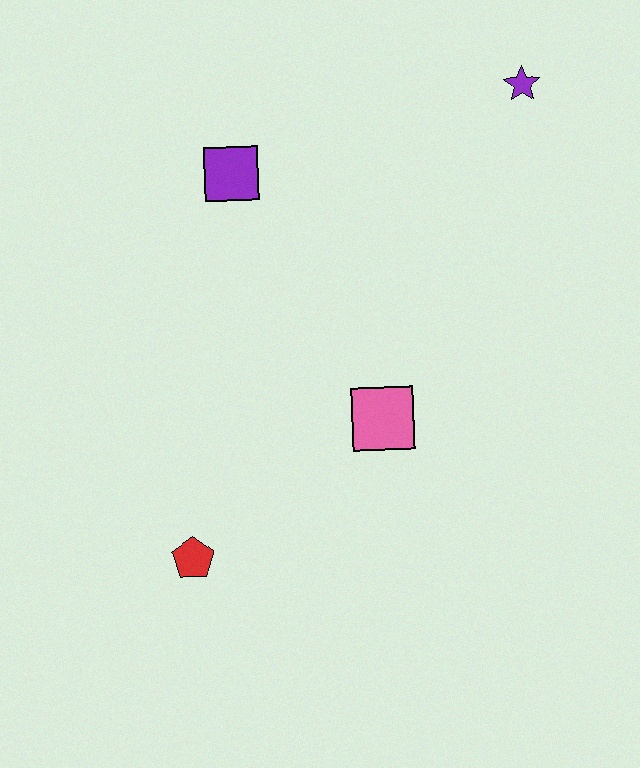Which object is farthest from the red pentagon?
The purple star is farthest from the red pentagon.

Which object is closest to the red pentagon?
The pink square is closest to the red pentagon.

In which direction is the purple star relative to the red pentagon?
The purple star is above the red pentagon.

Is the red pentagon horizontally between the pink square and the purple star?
No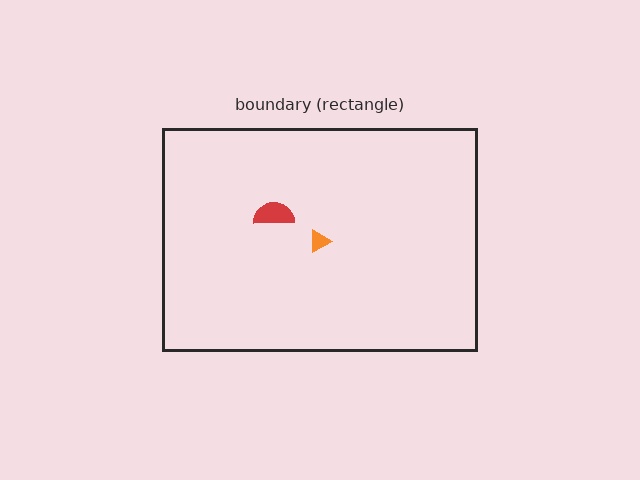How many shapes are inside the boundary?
2 inside, 0 outside.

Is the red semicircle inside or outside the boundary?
Inside.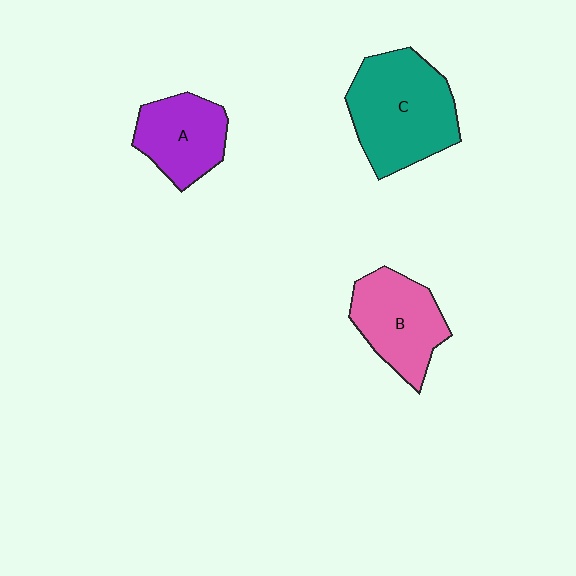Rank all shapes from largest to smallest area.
From largest to smallest: C (teal), B (pink), A (purple).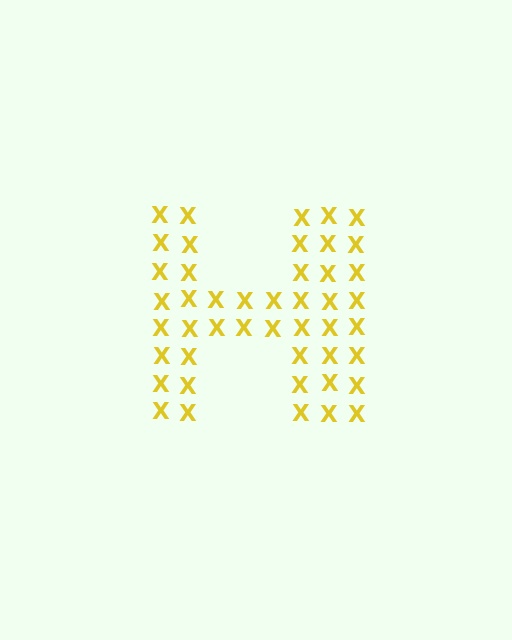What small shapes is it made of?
It is made of small letter X's.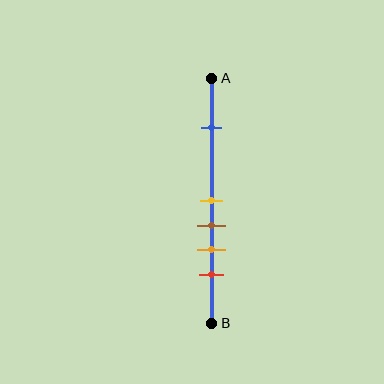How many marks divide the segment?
There are 5 marks dividing the segment.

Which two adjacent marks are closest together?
The yellow and brown marks are the closest adjacent pair.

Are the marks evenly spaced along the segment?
No, the marks are not evenly spaced.